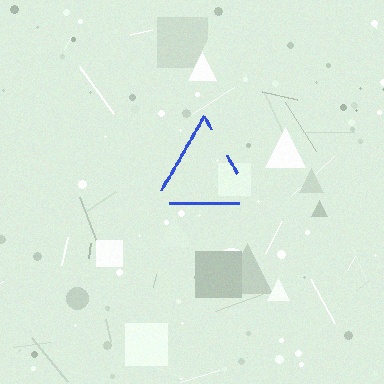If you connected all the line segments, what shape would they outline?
They would outline a triangle.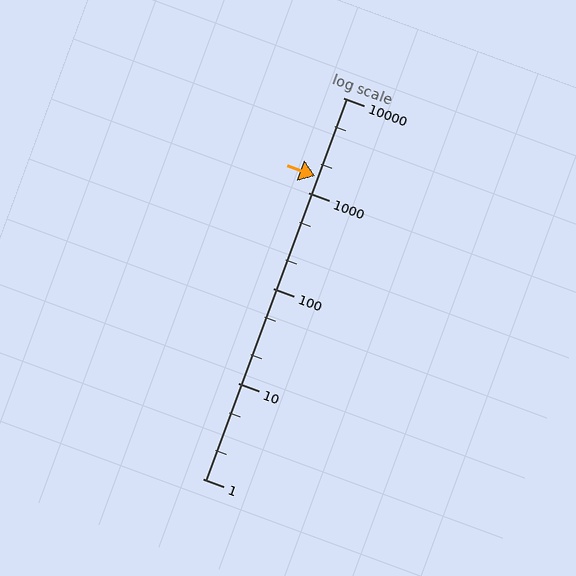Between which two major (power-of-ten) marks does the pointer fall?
The pointer is between 1000 and 10000.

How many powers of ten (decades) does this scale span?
The scale spans 4 decades, from 1 to 10000.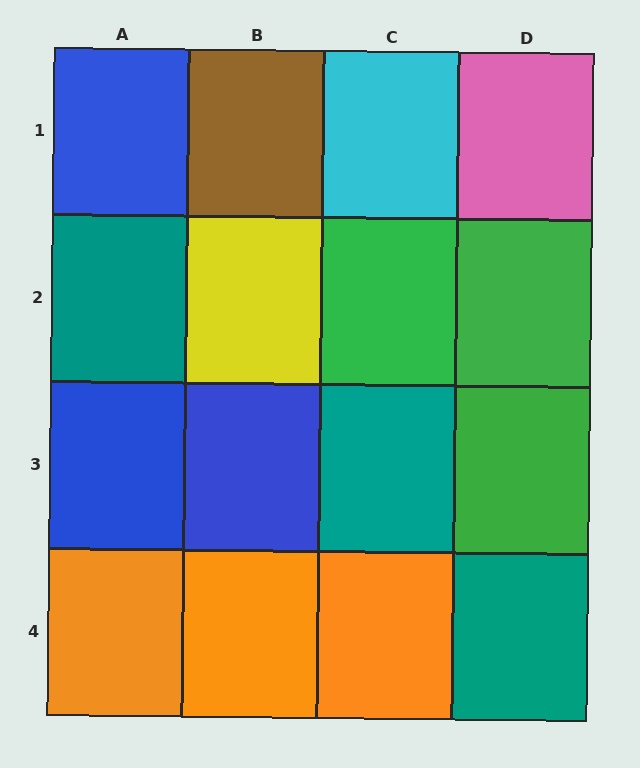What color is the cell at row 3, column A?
Blue.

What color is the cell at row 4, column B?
Orange.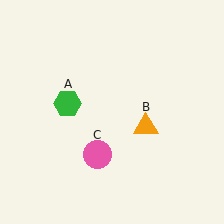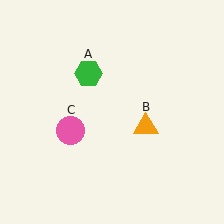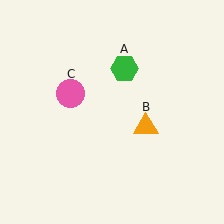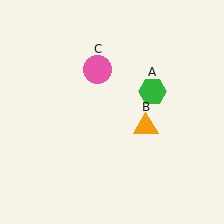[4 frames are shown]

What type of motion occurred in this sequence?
The green hexagon (object A), pink circle (object C) rotated clockwise around the center of the scene.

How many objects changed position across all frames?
2 objects changed position: green hexagon (object A), pink circle (object C).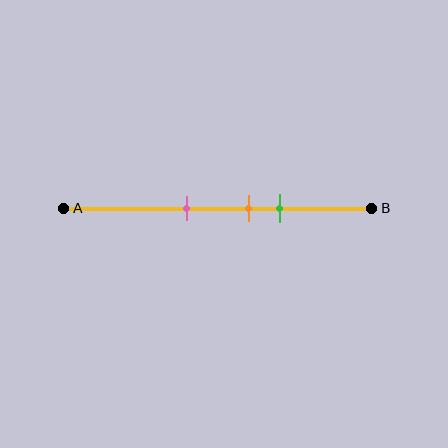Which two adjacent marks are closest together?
The orange and green marks are the closest adjacent pair.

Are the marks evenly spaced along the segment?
Yes, the marks are approximately evenly spaced.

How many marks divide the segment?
There are 3 marks dividing the segment.